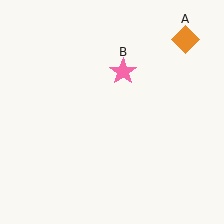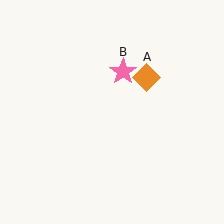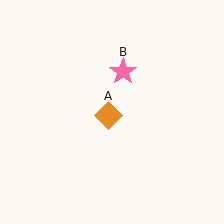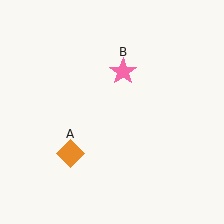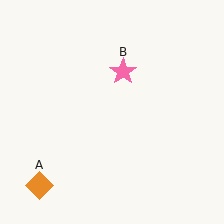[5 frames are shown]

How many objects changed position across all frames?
1 object changed position: orange diamond (object A).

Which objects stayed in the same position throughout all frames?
Pink star (object B) remained stationary.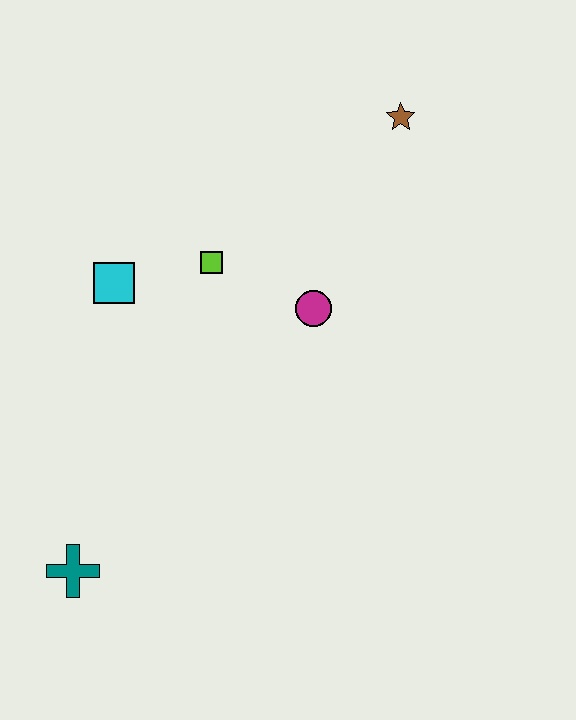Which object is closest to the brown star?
The magenta circle is closest to the brown star.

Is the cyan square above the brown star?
No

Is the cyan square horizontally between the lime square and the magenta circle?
No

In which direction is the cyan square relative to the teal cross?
The cyan square is above the teal cross.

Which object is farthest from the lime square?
The teal cross is farthest from the lime square.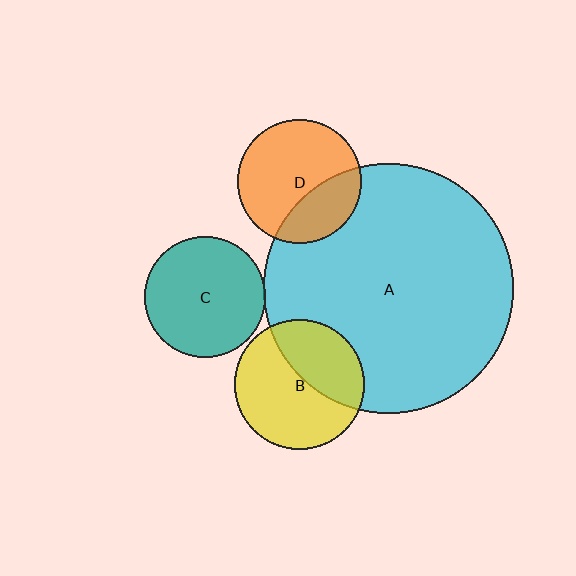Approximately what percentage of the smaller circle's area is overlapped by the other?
Approximately 40%.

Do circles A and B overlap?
Yes.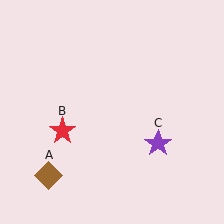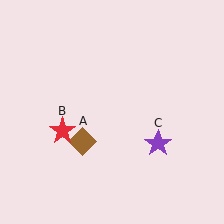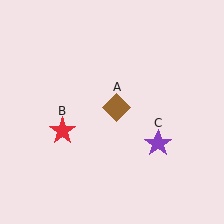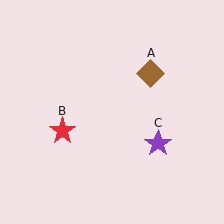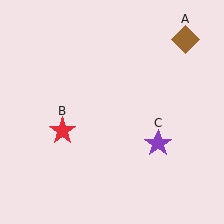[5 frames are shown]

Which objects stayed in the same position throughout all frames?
Red star (object B) and purple star (object C) remained stationary.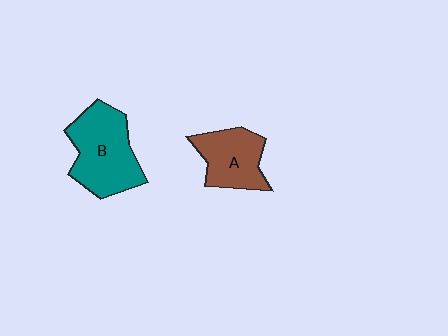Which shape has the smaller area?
Shape A (brown).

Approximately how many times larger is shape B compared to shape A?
Approximately 1.4 times.